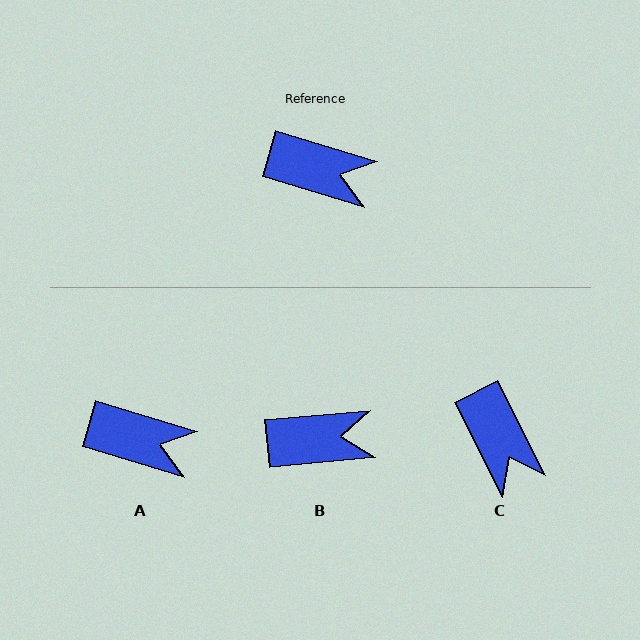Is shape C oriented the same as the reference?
No, it is off by about 46 degrees.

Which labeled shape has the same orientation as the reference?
A.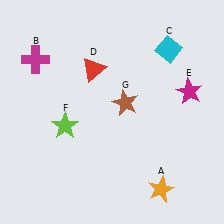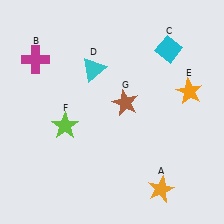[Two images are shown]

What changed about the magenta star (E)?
In Image 1, E is magenta. In Image 2, it changed to orange.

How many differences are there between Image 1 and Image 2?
There are 2 differences between the two images.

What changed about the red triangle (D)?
In Image 1, D is red. In Image 2, it changed to cyan.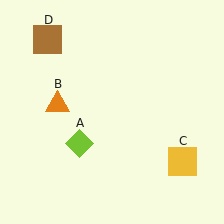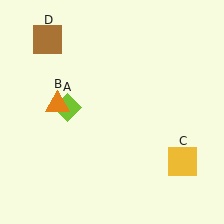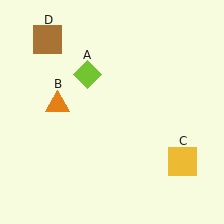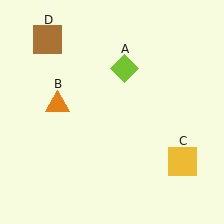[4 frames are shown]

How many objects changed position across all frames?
1 object changed position: lime diamond (object A).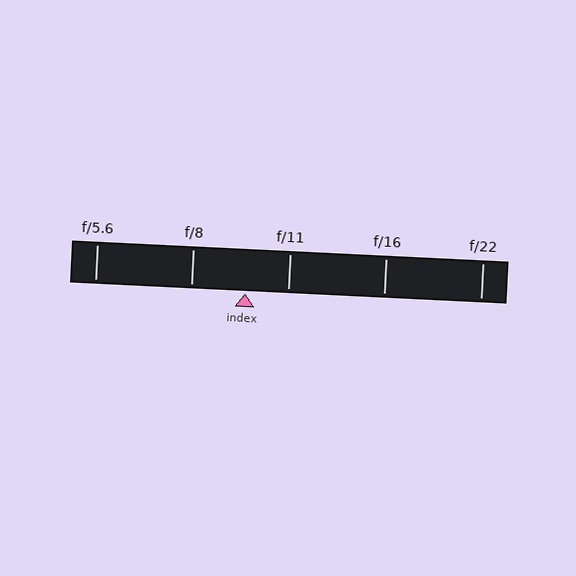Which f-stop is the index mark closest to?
The index mark is closest to f/11.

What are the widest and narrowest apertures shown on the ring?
The widest aperture shown is f/5.6 and the narrowest is f/22.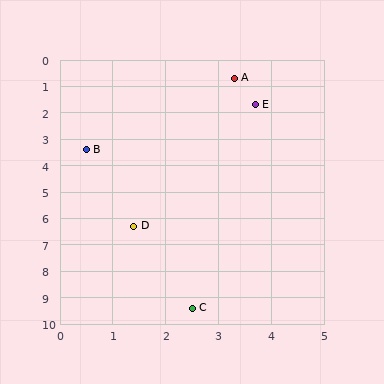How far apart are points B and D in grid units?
Points B and D are about 3.0 grid units apart.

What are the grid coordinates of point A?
Point A is at approximately (3.3, 0.7).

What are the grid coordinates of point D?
Point D is at approximately (1.4, 6.3).